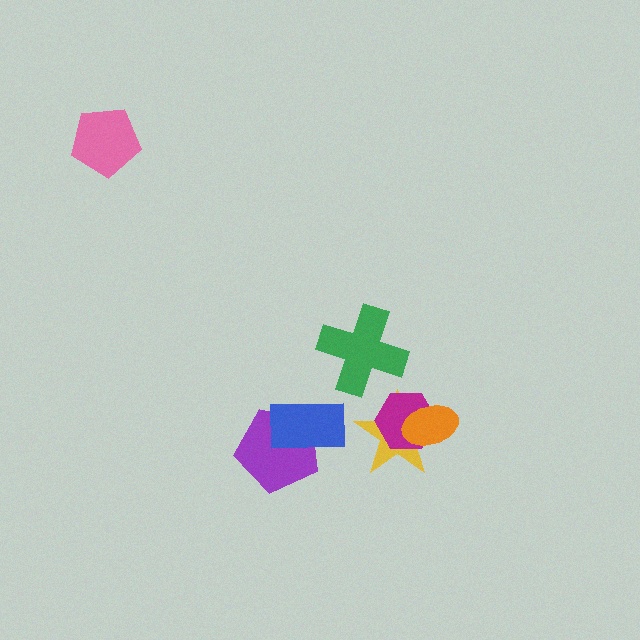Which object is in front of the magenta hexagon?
The orange ellipse is in front of the magenta hexagon.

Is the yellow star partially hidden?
Yes, it is partially covered by another shape.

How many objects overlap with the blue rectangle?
1 object overlaps with the blue rectangle.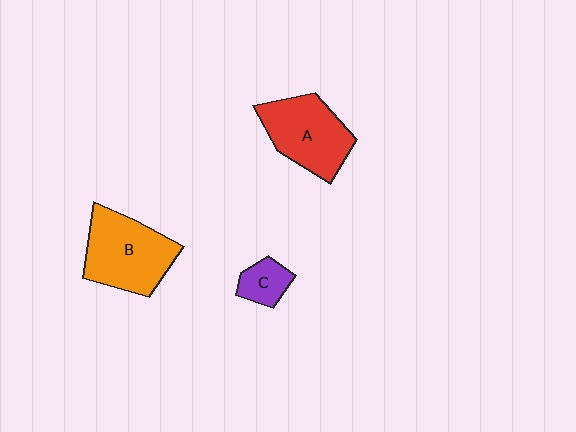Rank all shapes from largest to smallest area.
From largest to smallest: B (orange), A (red), C (purple).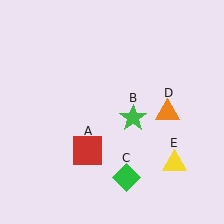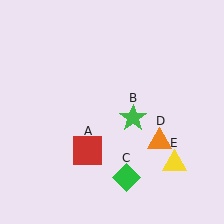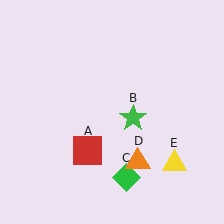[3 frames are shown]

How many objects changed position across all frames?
1 object changed position: orange triangle (object D).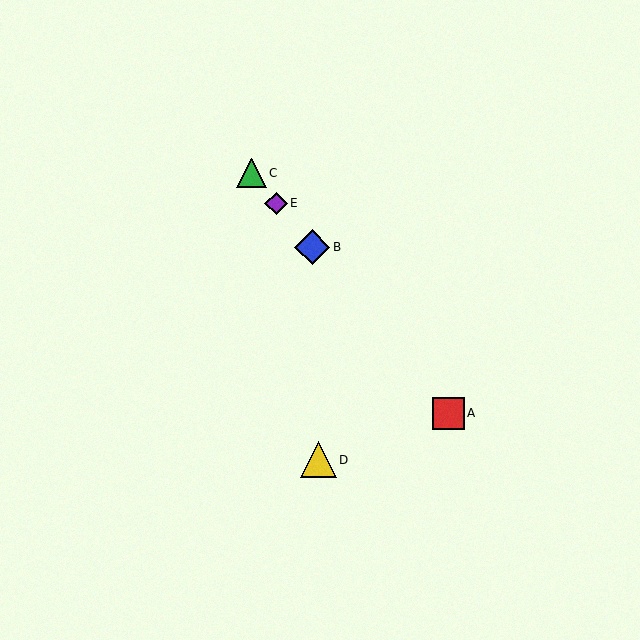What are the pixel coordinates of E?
Object E is at (276, 203).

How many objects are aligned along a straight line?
4 objects (A, B, C, E) are aligned along a straight line.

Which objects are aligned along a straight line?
Objects A, B, C, E are aligned along a straight line.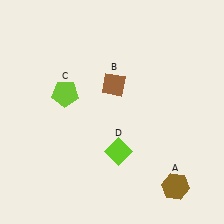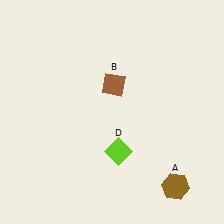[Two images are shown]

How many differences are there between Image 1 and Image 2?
There is 1 difference between the two images.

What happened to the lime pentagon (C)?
The lime pentagon (C) was removed in Image 2. It was in the top-left area of Image 1.